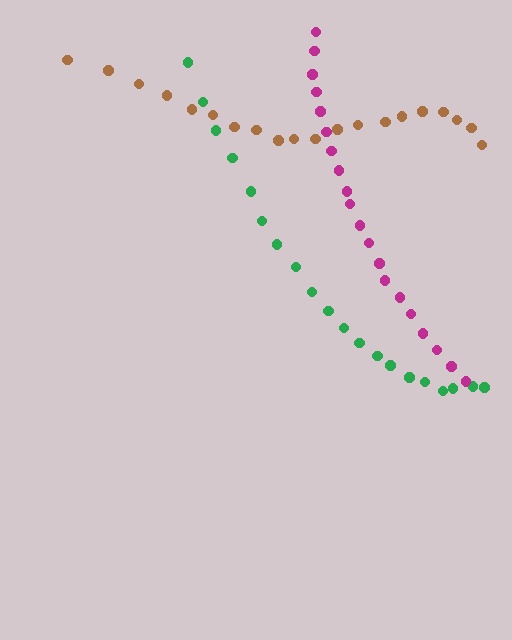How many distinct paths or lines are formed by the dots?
There are 3 distinct paths.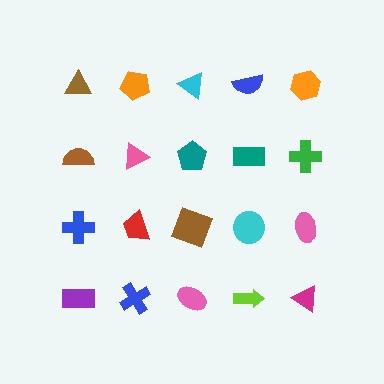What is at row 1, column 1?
A brown triangle.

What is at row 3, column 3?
A brown square.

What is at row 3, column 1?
A blue cross.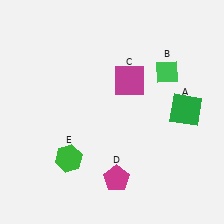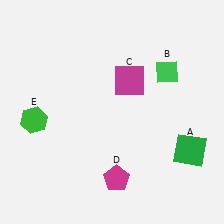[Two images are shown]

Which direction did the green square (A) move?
The green square (A) moved down.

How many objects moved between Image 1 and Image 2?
2 objects moved between the two images.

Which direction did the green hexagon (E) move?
The green hexagon (E) moved up.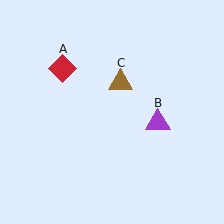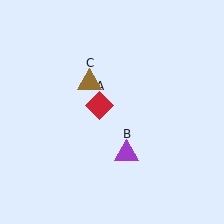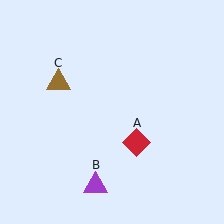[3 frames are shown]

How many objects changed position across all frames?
3 objects changed position: red diamond (object A), purple triangle (object B), brown triangle (object C).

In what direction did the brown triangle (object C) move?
The brown triangle (object C) moved left.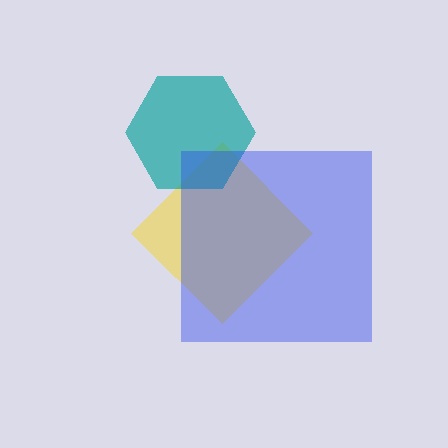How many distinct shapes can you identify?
There are 3 distinct shapes: a yellow diamond, a teal hexagon, a blue square.